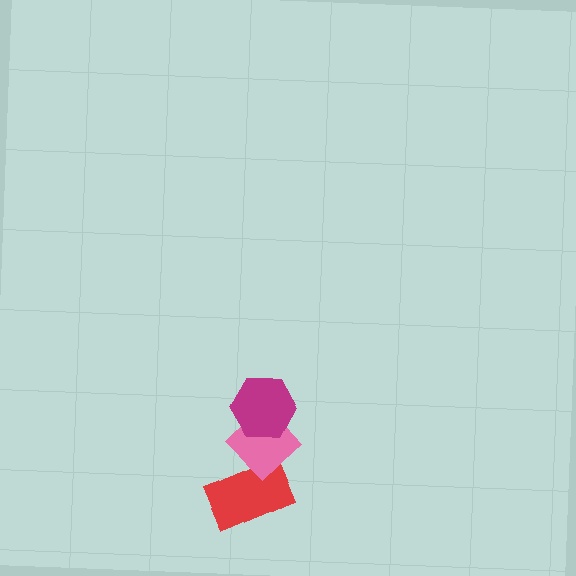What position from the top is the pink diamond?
The pink diamond is 2nd from the top.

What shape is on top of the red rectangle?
The pink diamond is on top of the red rectangle.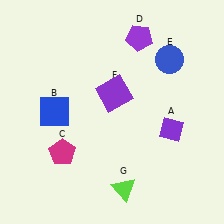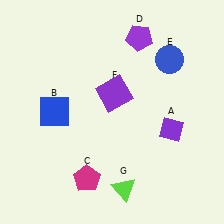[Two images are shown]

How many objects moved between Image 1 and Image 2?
1 object moved between the two images.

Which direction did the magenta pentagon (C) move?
The magenta pentagon (C) moved down.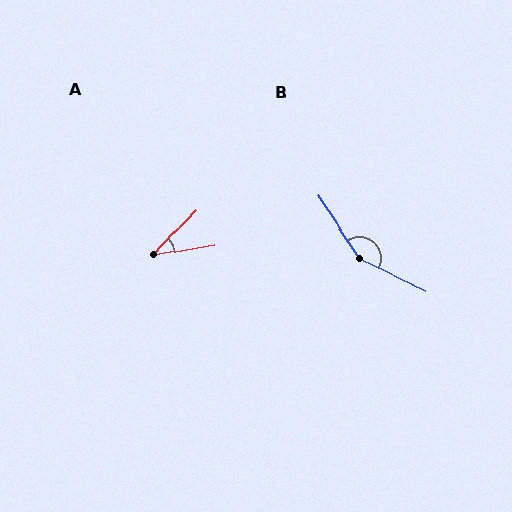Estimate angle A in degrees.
Approximately 37 degrees.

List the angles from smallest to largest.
A (37°), B (149°).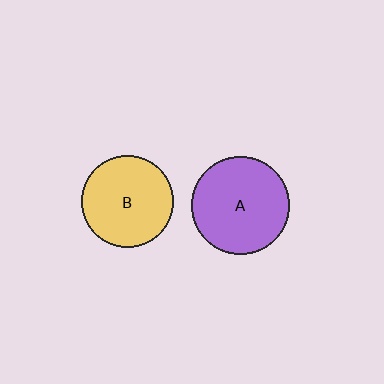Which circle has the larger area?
Circle A (purple).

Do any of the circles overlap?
No, none of the circles overlap.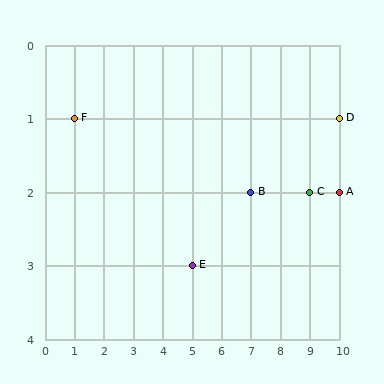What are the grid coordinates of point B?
Point B is at grid coordinates (7, 2).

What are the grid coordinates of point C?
Point C is at grid coordinates (9, 2).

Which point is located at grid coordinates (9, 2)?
Point C is at (9, 2).